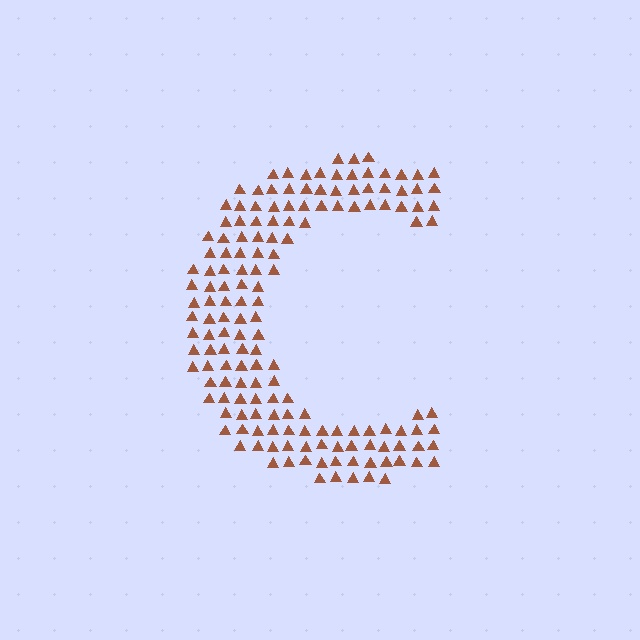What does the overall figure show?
The overall figure shows the letter C.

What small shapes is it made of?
It is made of small triangles.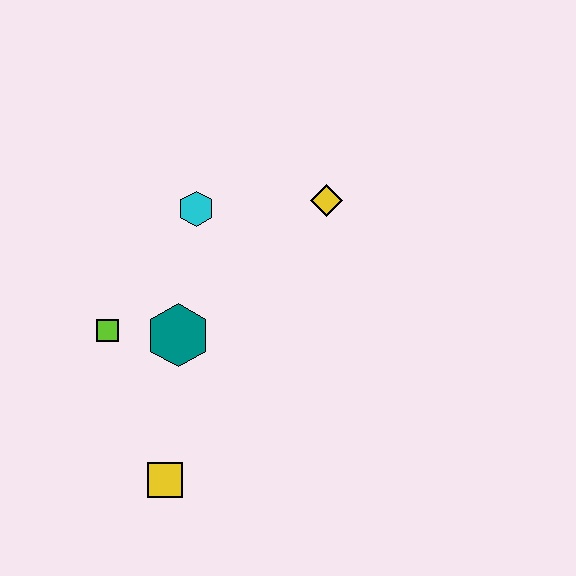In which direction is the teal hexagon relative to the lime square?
The teal hexagon is to the right of the lime square.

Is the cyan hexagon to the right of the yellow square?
Yes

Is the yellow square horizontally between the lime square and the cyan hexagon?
Yes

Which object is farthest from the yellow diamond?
The yellow square is farthest from the yellow diamond.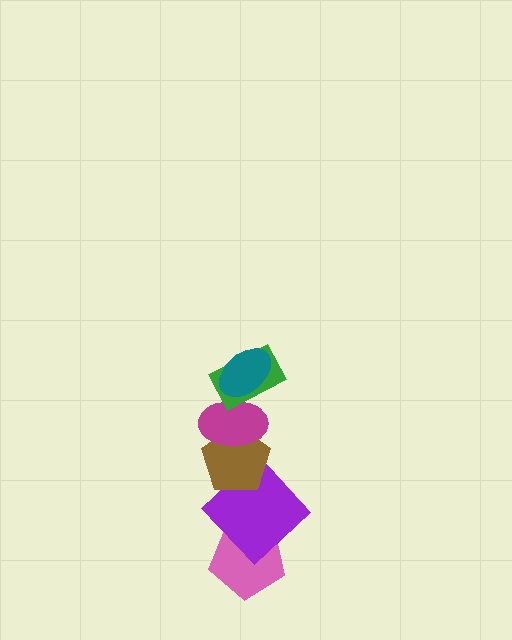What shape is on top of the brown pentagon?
The magenta ellipse is on top of the brown pentagon.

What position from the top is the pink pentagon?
The pink pentagon is 6th from the top.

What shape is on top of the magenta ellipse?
The green rectangle is on top of the magenta ellipse.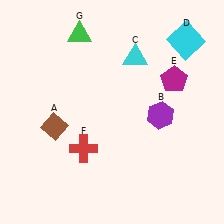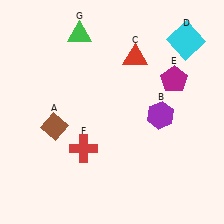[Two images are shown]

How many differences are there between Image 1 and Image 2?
There is 1 difference between the two images.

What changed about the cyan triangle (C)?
In Image 1, C is cyan. In Image 2, it changed to red.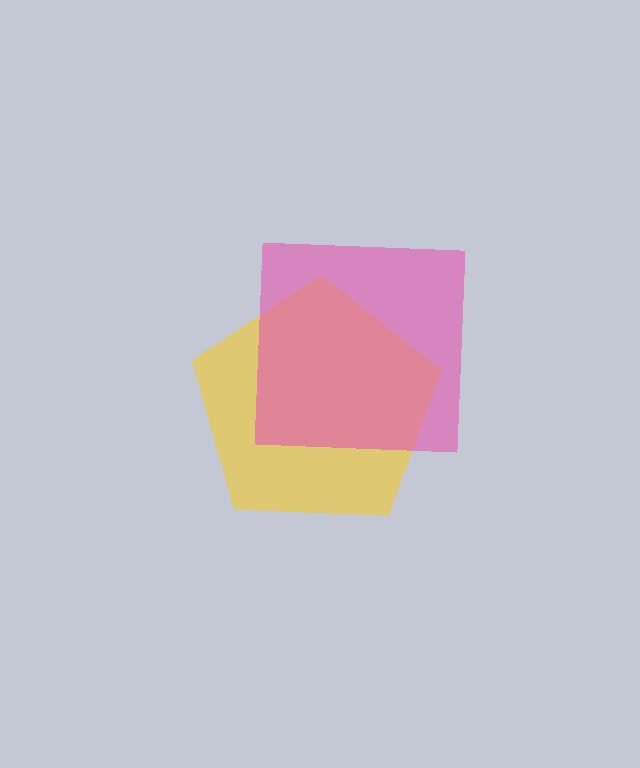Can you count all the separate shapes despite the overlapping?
Yes, there are 2 separate shapes.